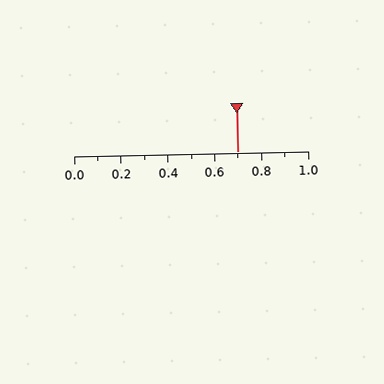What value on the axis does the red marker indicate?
The marker indicates approximately 0.7.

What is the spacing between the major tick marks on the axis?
The major ticks are spaced 0.2 apart.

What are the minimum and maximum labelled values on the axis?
The axis runs from 0.0 to 1.0.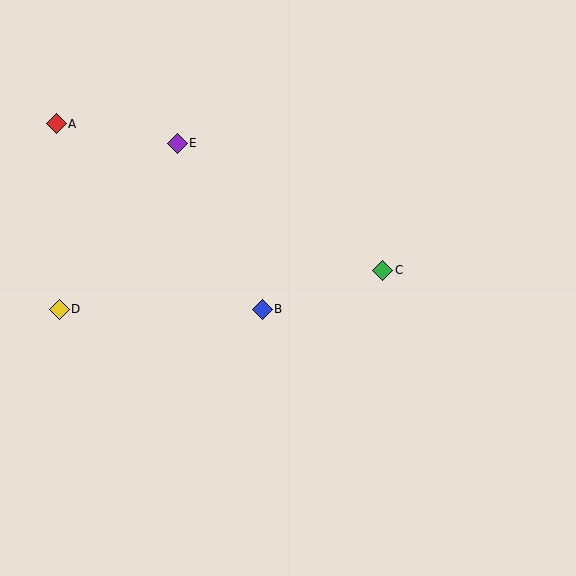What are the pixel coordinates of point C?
Point C is at (383, 270).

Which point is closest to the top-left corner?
Point A is closest to the top-left corner.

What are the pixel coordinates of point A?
Point A is at (56, 124).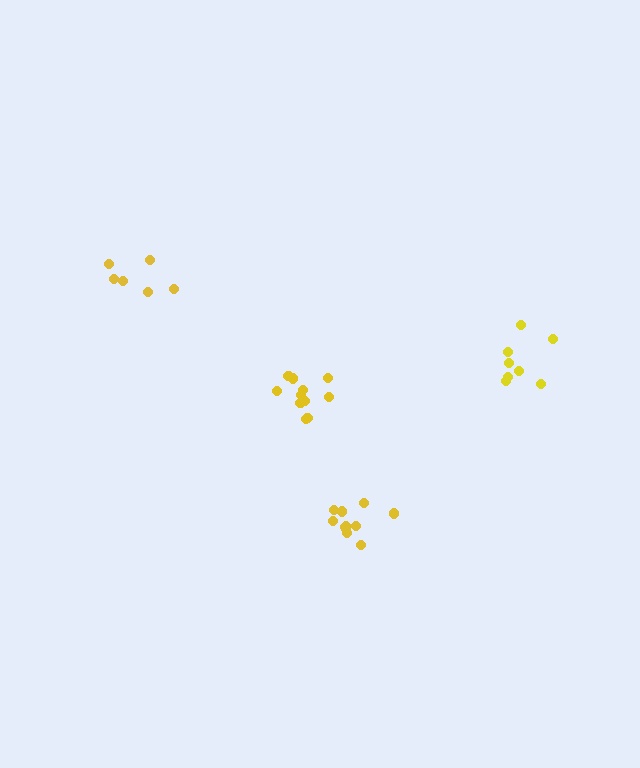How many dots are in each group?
Group 1: 6 dots, Group 2: 11 dots, Group 3: 8 dots, Group 4: 11 dots (36 total).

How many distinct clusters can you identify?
There are 4 distinct clusters.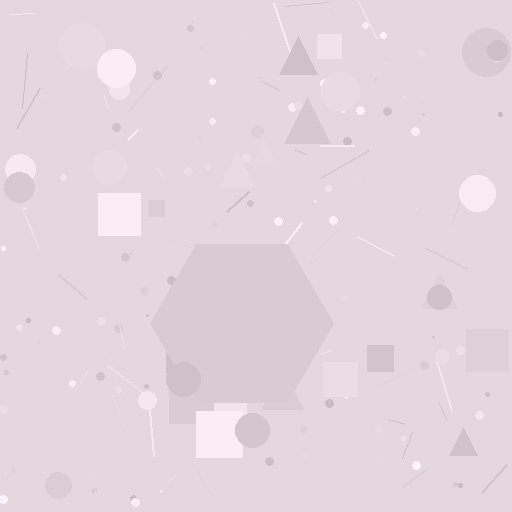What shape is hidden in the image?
A hexagon is hidden in the image.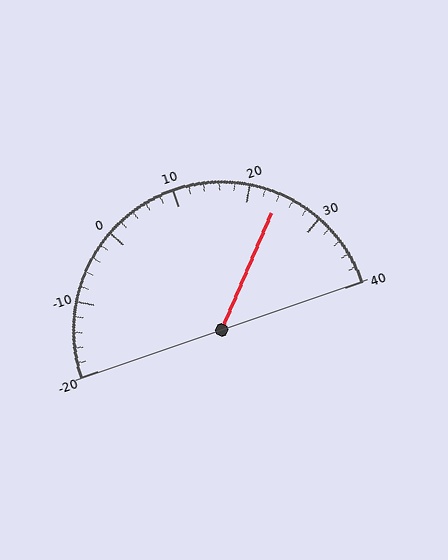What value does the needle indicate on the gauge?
The needle indicates approximately 24.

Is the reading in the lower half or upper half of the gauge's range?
The reading is in the upper half of the range (-20 to 40).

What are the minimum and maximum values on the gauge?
The gauge ranges from -20 to 40.